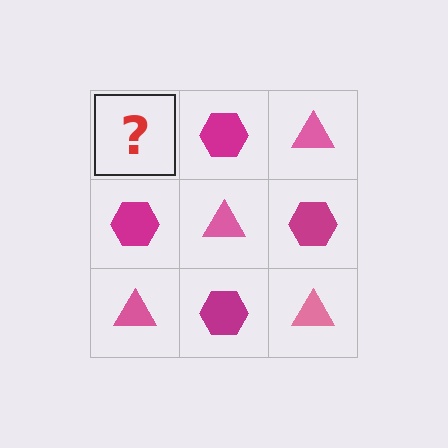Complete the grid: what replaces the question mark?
The question mark should be replaced with a pink triangle.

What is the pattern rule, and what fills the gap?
The rule is that it alternates pink triangle and magenta hexagon in a checkerboard pattern. The gap should be filled with a pink triangle.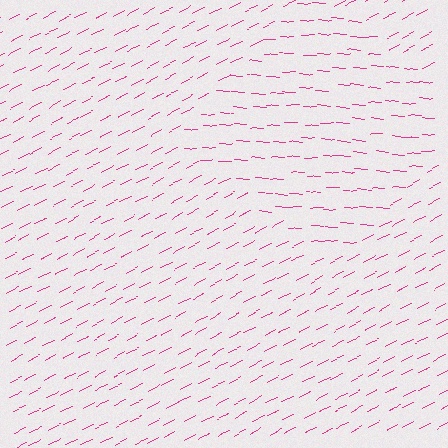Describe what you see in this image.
The image is filled with small magenta line segments. A diamond region in the image has lines oriented differently from the surrounding lines, creating a visible texture boundary.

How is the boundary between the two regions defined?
The boundary is defined purely by a change in line orientation (approximately 31 degrees difference). All lines are the same color and thickness.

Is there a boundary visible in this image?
Yes, there is a texture boundary formed by a change in line orientation.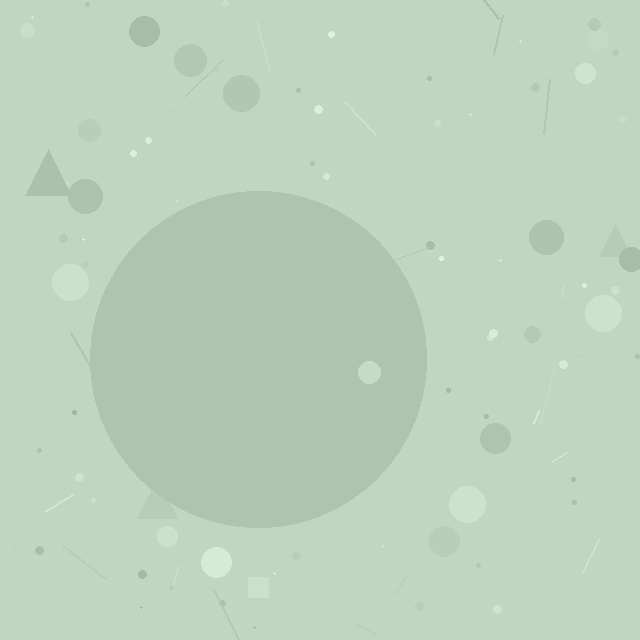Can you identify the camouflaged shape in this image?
The camouflaged shape is a circle.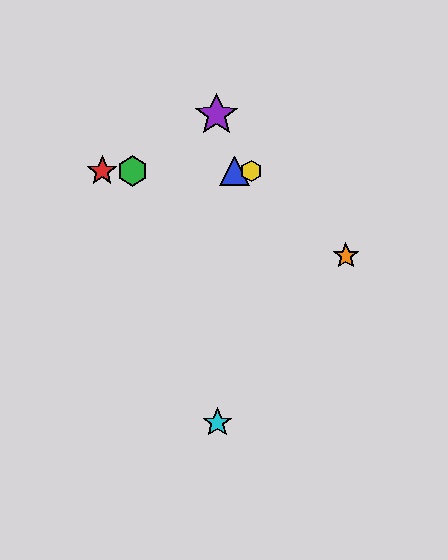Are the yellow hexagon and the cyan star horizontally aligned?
No, the yellow hexagon is at y≈171 and the cyan star is at y≈423.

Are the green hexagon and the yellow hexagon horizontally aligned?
Yes, both are at y≈171.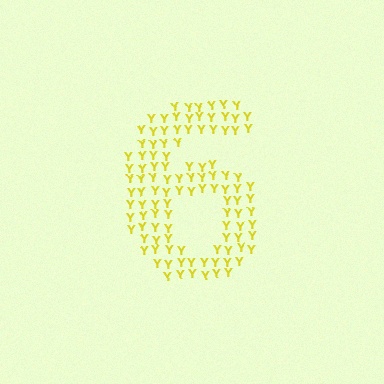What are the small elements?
The small elements are letter Y's.